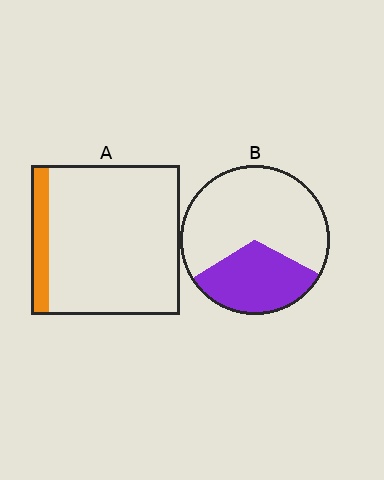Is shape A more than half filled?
No.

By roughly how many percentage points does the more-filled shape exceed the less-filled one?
By roughly 20 percentage points (B over A).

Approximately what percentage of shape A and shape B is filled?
A is approximately 10% and B is approximately 35%.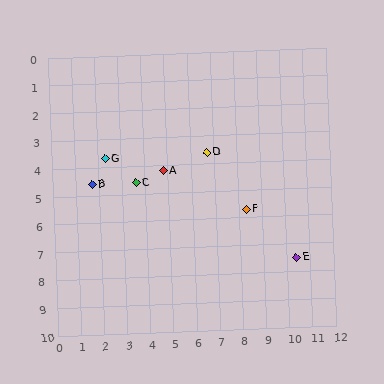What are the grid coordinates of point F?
Point F is at approximately (8.3, 5.7).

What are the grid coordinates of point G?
Point G is at approximately (2.3, 3.7).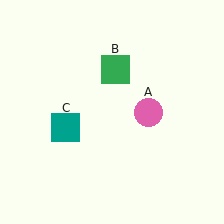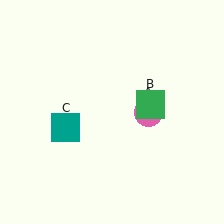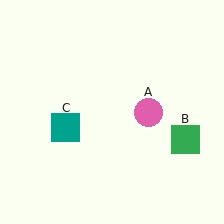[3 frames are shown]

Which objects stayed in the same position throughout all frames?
Pink circle (object A) and teal square (object C) remained stationary.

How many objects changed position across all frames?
1 object changed position: green square (object B).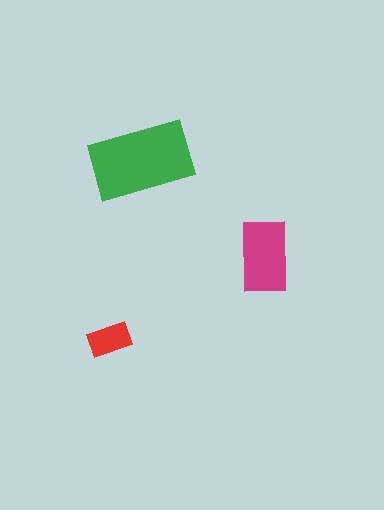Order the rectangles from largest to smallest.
the green one, the magenta one, the red one.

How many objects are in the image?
There are 3 objects in the image.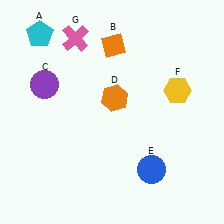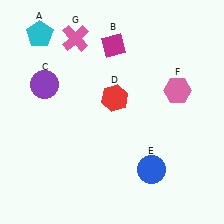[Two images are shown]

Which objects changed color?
B changed from orange to magenta. D changed from orange to red. F changed from yellow to pink.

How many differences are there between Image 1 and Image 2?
There are 3 differences between the two images.